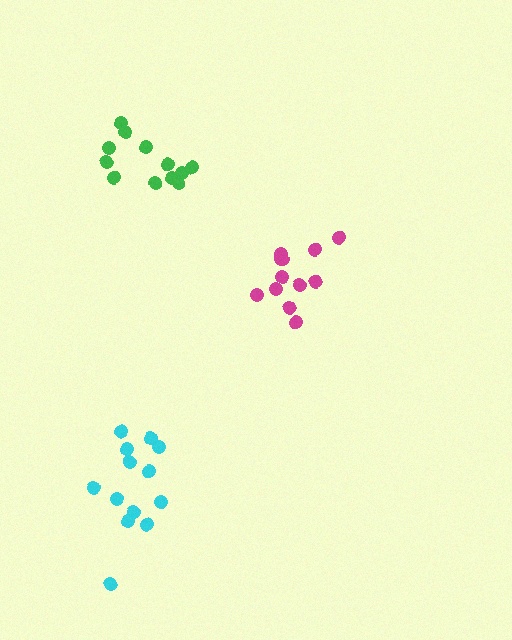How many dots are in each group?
Group 1: 13 dots, Group 2: 12 dots, Group 3: 12 dots (37 total).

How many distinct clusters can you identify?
There are 3 distinct clusters.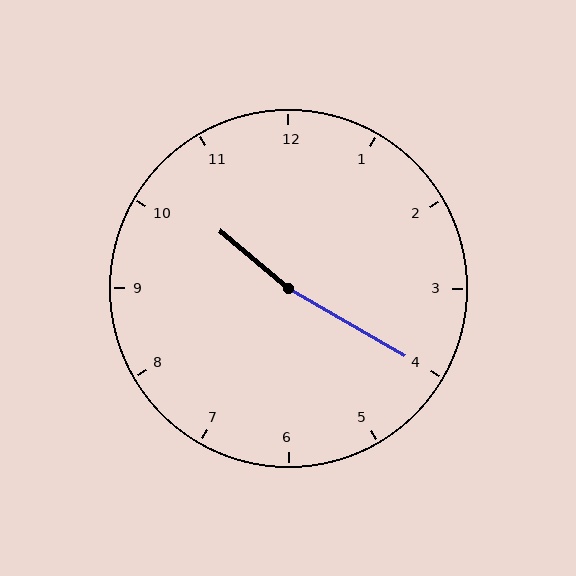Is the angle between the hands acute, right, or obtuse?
It is obtuse.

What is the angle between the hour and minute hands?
Approximately 170 degrees.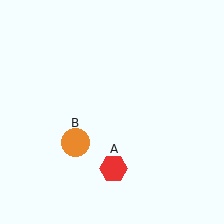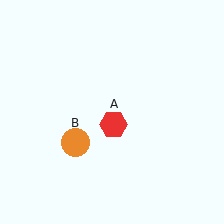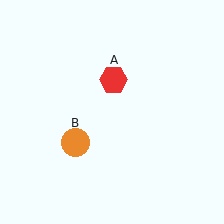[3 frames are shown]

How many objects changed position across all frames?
1 object changed position: red hexagon (object A).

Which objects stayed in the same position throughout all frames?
Orange circle (object B) remained stationary.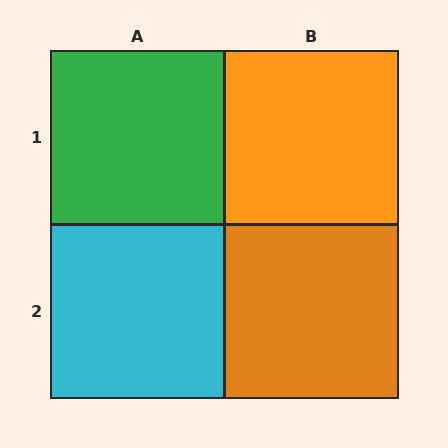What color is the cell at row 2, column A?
Cyan.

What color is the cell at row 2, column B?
Orange.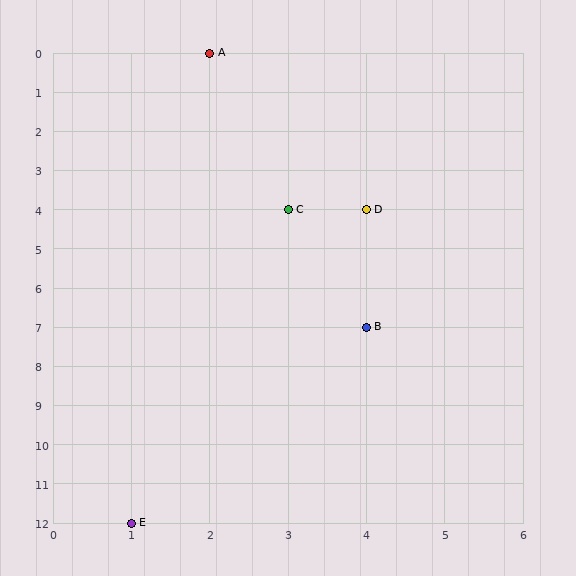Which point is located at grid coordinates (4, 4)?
Point D is at (4, 4).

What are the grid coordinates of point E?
Point E is at grid coordinates (1, 12).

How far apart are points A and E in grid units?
Points A and E are 1 column and 12 rows apart (about 12.0 grid units diagonally).